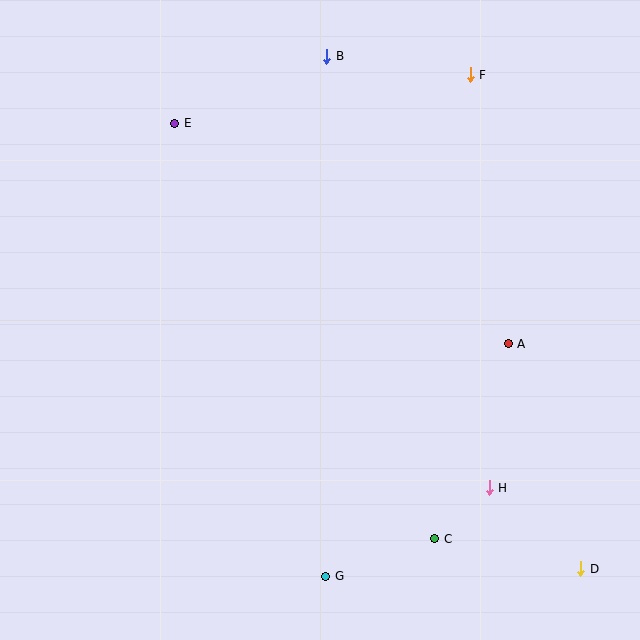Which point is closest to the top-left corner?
Point E is closest to the top-left corner.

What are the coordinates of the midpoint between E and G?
The midpoint between E and G is at (250, 350).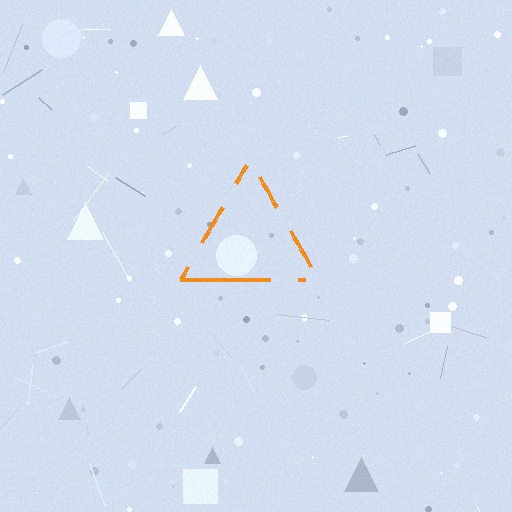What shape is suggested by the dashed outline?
The dashed outline suggests a triangle.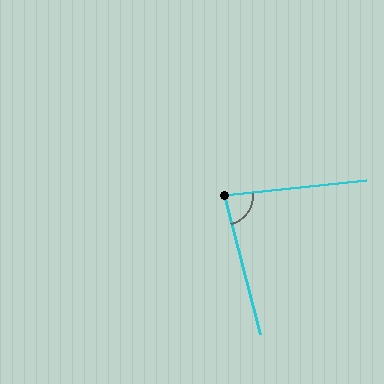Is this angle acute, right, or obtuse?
It is acute.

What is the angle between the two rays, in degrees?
Approximately 81 degrees.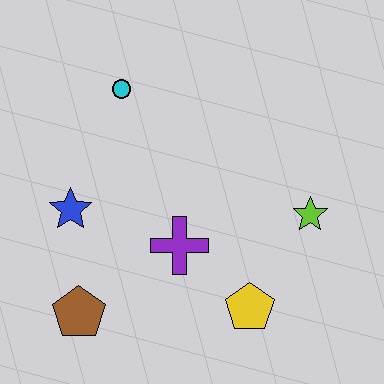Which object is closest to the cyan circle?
The blue star is closest to the cyan circle.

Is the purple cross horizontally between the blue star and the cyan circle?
No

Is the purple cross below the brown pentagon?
No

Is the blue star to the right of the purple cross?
No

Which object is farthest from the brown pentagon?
The lime star is farthest from the brown pentagon.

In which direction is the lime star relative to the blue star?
The lime star is to the right of the blue star.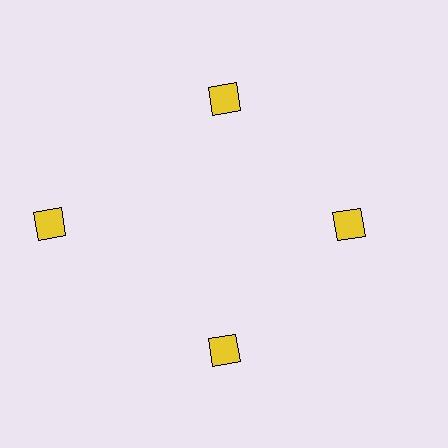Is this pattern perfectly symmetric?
No. The 4 yellow diamonds are arranged in a ring, but one element near the 9 o'clock position is pushed outward from the center, breaking the 4-fold rotational symmetry.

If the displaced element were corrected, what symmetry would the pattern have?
It would have 4-fold rotational symmetry — the pattern would map onto itself every 90 degrees.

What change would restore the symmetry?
The symmetry would be restored by moving it inward, back onto the ring so that all 4 diamonds sit at equal angles and equal distance from the center.